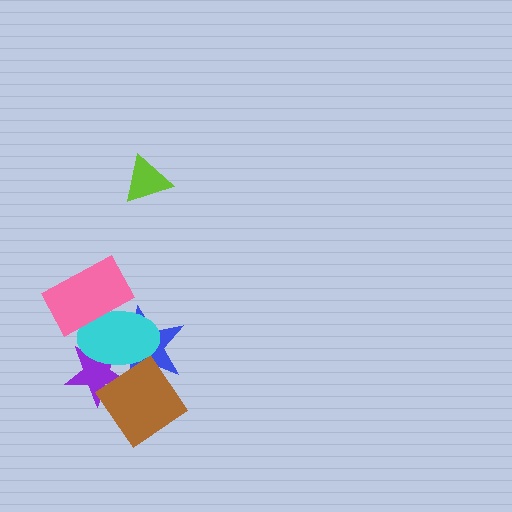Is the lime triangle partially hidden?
No, no other shape covers it.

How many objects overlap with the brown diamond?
3 objects overlap with the brown diamond.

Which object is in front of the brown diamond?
The cyan ellipse is in front of the brown diamond.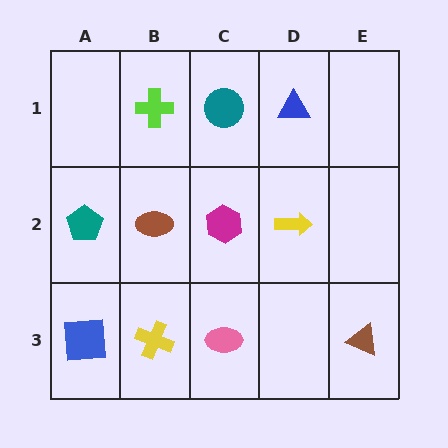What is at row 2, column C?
A magenta hexagon.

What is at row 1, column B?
A lime cross.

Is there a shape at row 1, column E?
No, that cell is empty.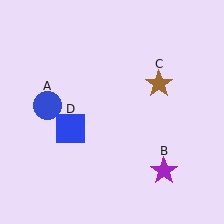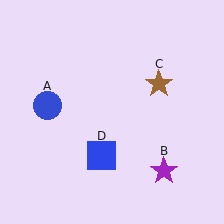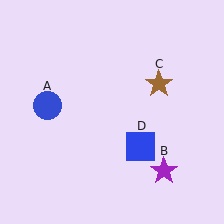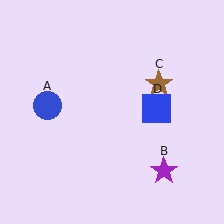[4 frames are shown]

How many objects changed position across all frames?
1 object changed position: blue square (object D).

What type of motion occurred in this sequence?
The blue square (object D) rotated counterclockwise around the center of the scene.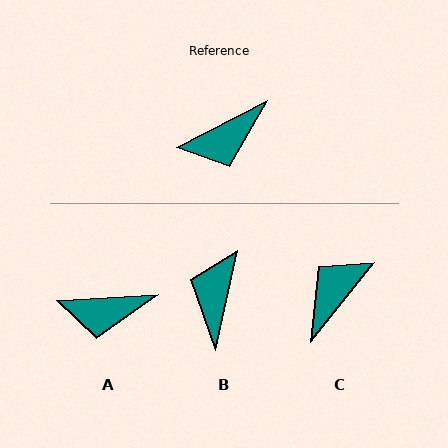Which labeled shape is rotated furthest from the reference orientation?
C, about 156 degrees away.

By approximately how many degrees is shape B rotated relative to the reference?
Approximately 130 degrees clockwise.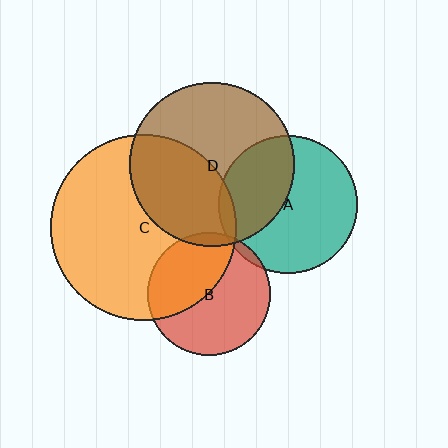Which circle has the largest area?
Circle C (orange).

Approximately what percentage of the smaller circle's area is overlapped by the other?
Approximately 5%.